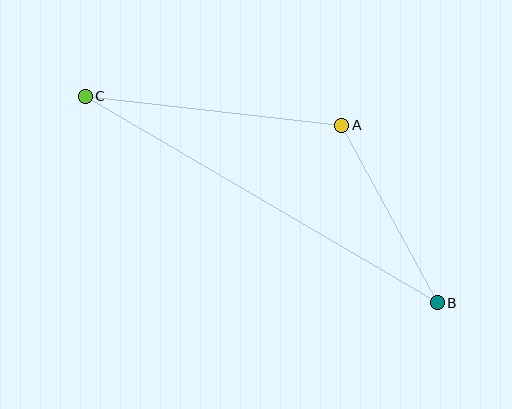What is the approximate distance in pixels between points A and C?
The distance between A and C is approximately 258 pixels.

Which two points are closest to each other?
Points A and B are closest to each other.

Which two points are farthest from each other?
Points B and C are farthest from each other.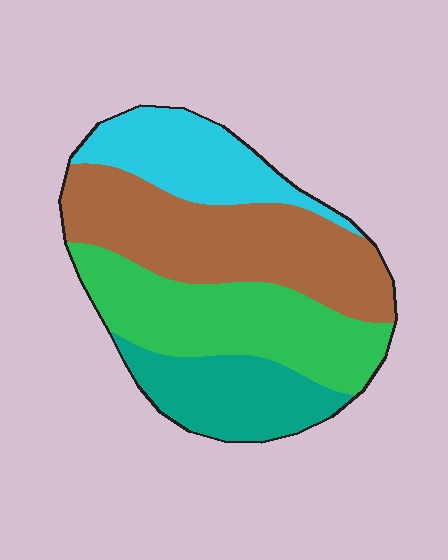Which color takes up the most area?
Brown, at roughly 35%.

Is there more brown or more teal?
Brown.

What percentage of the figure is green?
Green covers about 30% of the figure.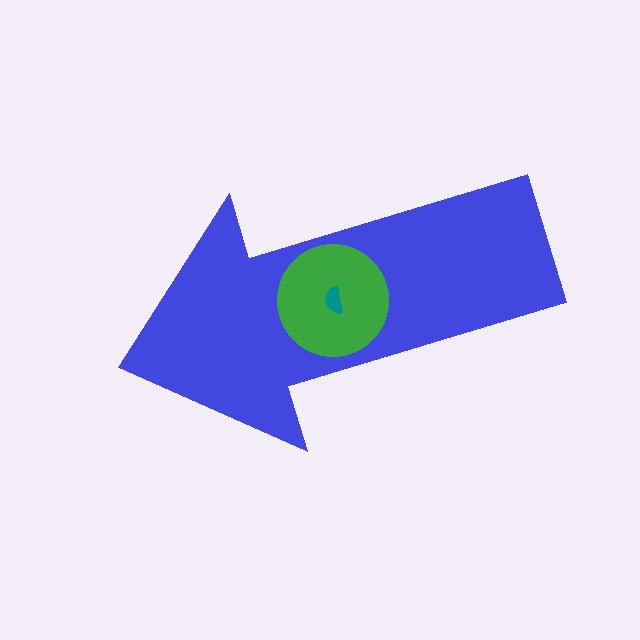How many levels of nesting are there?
3.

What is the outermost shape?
The blue arrow.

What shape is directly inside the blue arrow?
The green circle.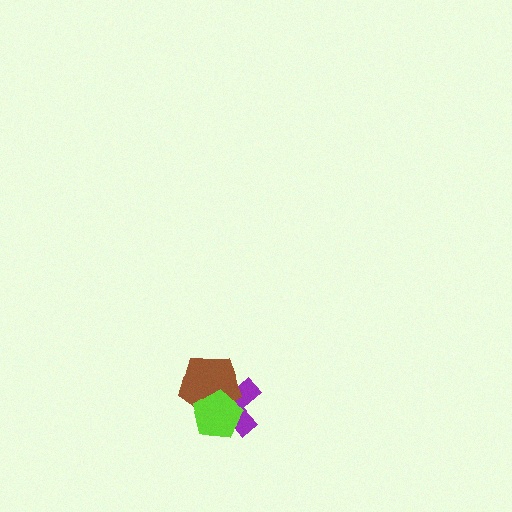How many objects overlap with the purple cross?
2 objects overlap with the purple cross.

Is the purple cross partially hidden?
Yes, it is partially covered by another shape.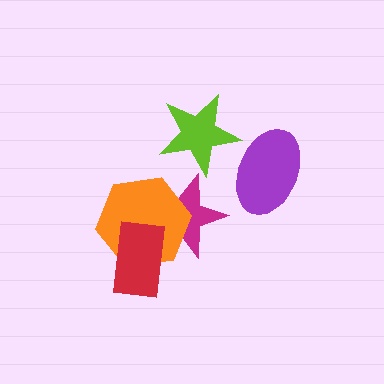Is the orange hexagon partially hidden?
Yes, it is partially covered by another shape.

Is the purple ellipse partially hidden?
Yes, it is partially covered by another shape.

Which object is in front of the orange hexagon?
The red rectangle is in front of the orange hexagon.